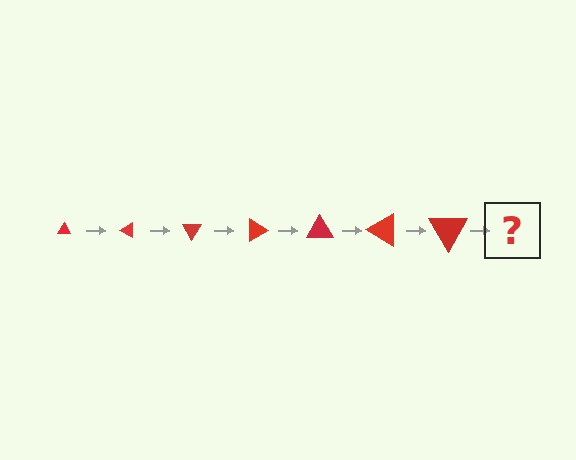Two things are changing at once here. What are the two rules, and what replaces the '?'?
The two rules are that the triangle grows larger each step and it rotates 30 degrees each step. The '?' should be a triangle, larger than the previous one and rotated 210 degrees from the start.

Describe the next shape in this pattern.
It should be a triangle, larger than the previous one and rotated 210 degrees from the start.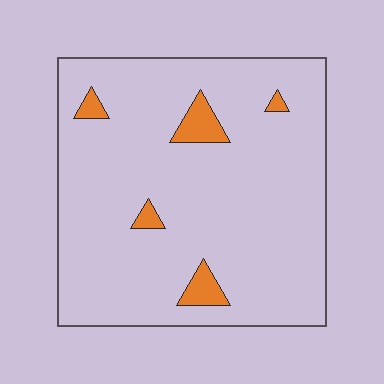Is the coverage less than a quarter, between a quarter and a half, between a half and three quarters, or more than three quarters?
Less than a quarter.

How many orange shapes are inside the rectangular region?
5.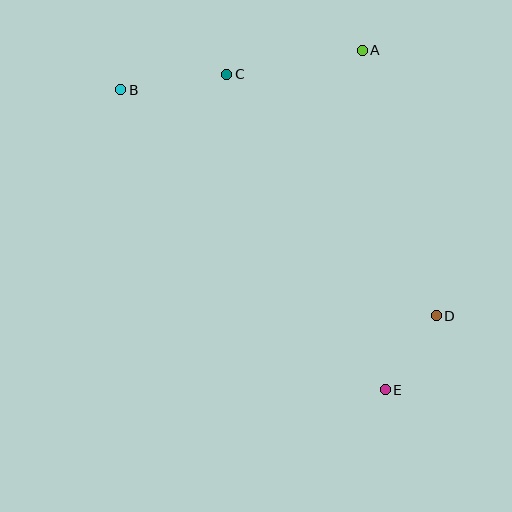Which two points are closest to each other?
Points D and E are closest to each other.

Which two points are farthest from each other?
Points B and E are farthest from each other.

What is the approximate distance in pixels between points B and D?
The distance between B and D is approximately 388 pixels.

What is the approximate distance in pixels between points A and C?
The distance between A and C is approximately 138 pixels.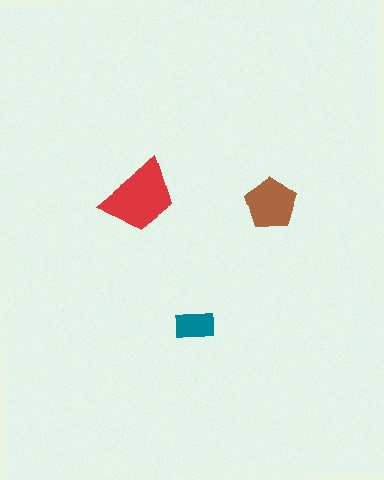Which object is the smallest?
The teal rectangle.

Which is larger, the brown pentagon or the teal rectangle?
The brown pentagon.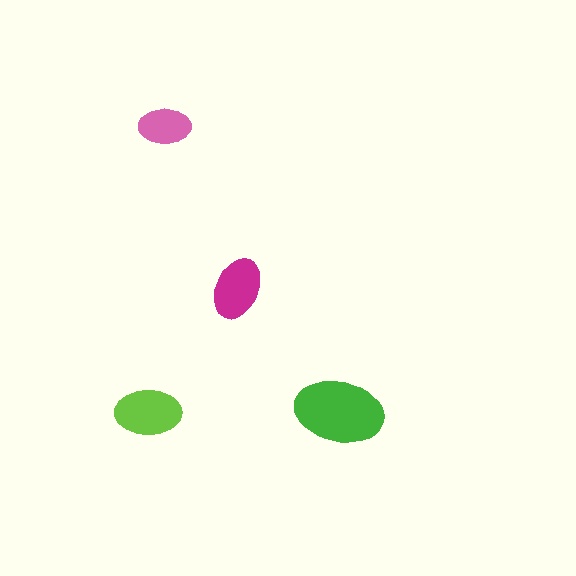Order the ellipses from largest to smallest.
the green one, the lime one, the magenta one, the pink one.